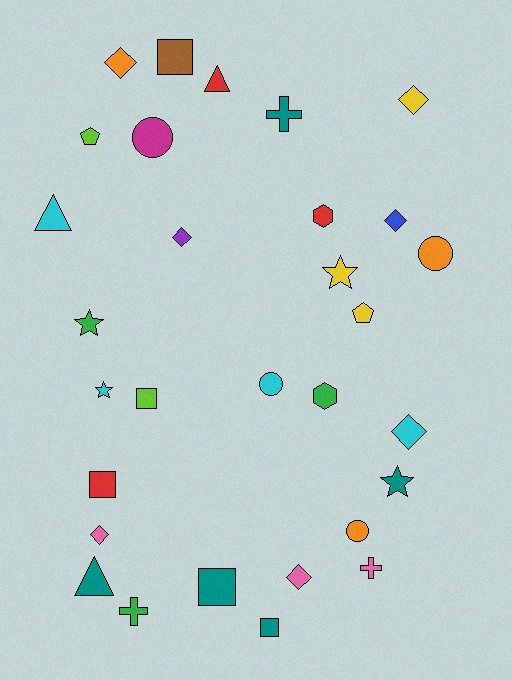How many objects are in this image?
There are 30 objects.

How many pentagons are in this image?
There are 2 pentagons.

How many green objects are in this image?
There are 3 green objects.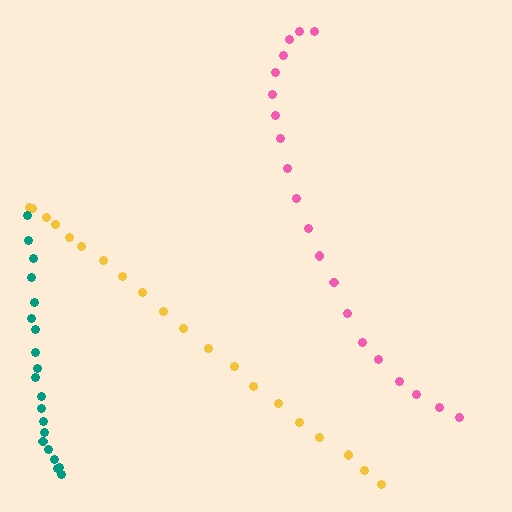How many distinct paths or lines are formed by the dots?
There are 3 distinct paths.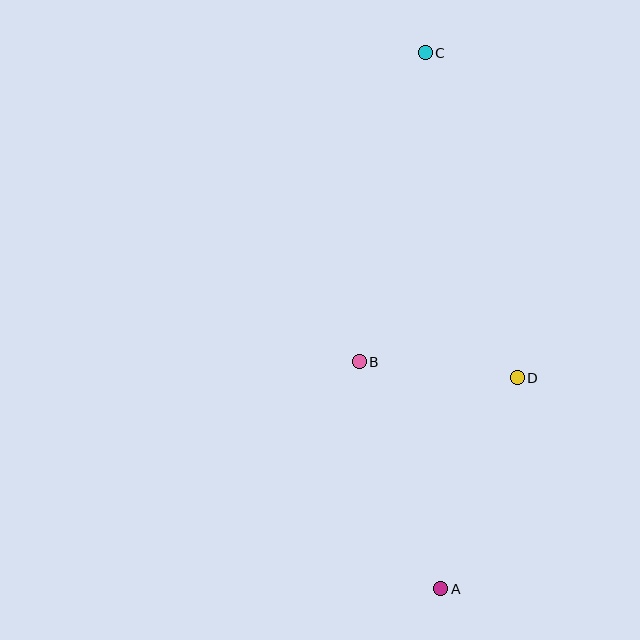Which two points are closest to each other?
Points B and D are closest to each other.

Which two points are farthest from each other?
Points A and C are farthest from each other.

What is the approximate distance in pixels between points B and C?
The distance between B and C is approximately 316 pixels.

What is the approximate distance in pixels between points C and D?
The distance between C and D is approximately 338 pixels.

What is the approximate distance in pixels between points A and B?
The distance between A and B is approximately 242 pixels.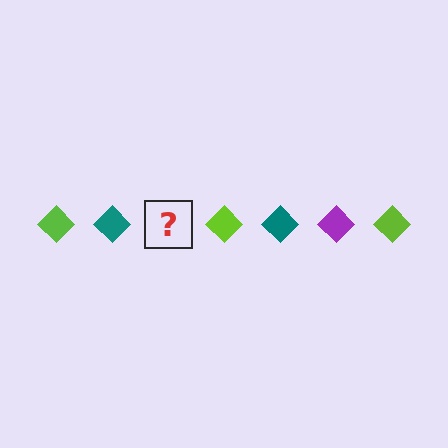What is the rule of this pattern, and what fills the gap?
The rule is that the pattern cycles through lime, teal, purple diamonds. The gap should be filled with a purple diamond.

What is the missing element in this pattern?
The missing element is a purple diamond.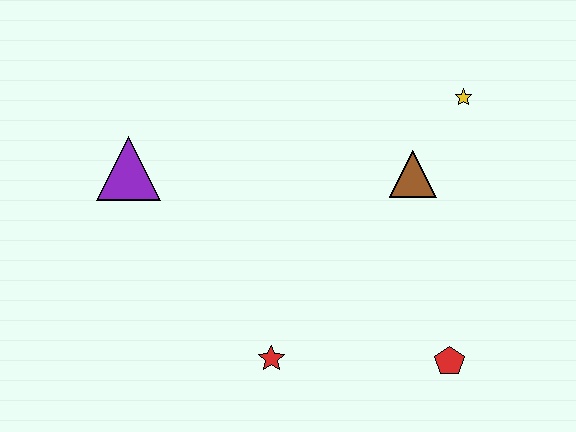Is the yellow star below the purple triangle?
No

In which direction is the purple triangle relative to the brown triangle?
The purple triangle is to the left of the brown triangle.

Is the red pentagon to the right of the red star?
Yes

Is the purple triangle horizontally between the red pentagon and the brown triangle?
No